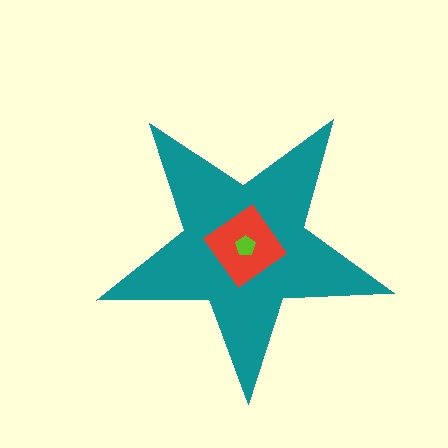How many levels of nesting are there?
3.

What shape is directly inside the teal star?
The red diamond.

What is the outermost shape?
The teal star.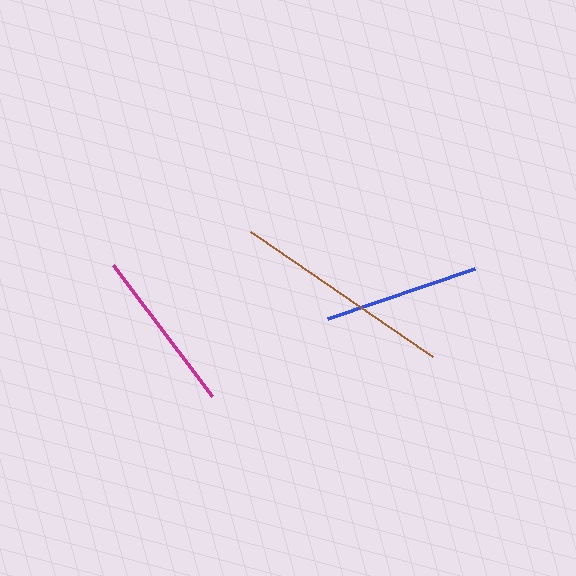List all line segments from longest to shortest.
From longest to shortest: brown, magenta, blue.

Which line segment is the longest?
The brown line is the longest at approximately 220 pixels.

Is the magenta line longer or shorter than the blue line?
The magenta line is longer than the blue line.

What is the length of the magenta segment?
The magenta segment is approximately 164 pixels long.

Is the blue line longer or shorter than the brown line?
The brown line is longer than the blue line.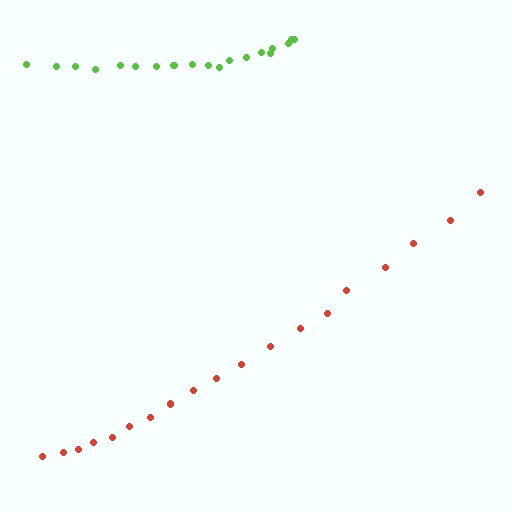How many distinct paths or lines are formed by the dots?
There are 2 distinct paths.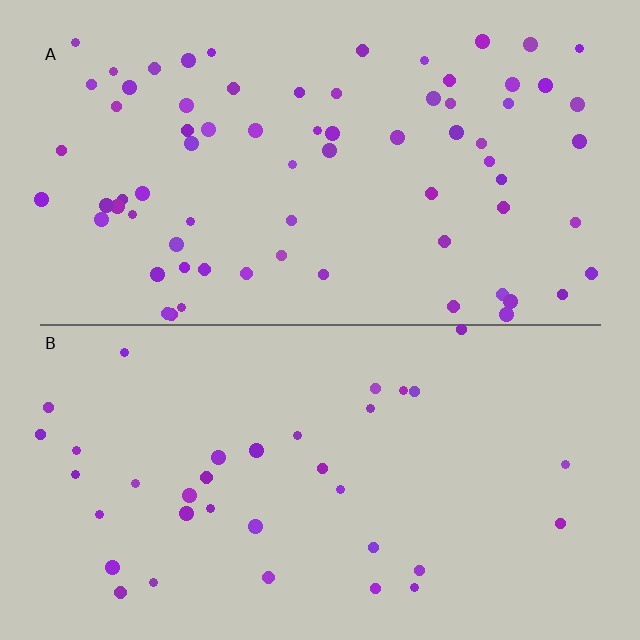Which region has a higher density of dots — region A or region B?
A (the top).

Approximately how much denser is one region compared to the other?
Approximately 2.1× — region A over region B.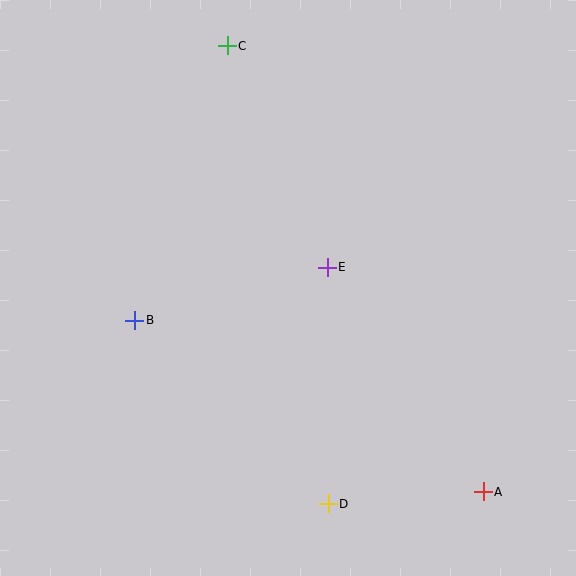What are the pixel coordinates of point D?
Point D is at (328, 504).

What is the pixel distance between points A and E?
The distance between A and E is 273 pixels.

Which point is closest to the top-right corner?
Point C is closest to the top-right corner.